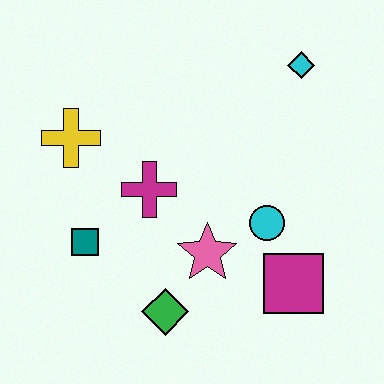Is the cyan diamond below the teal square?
No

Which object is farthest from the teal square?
The cyan diamond is farthest from the teal square.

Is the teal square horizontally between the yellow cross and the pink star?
Yes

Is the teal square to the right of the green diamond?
No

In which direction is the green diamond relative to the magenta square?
The green diamond is to the left of the magenta square.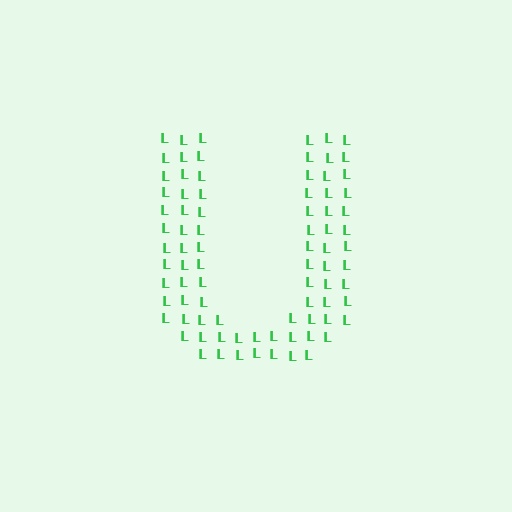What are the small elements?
The small elements are letter L's.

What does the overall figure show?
The overall figure shows the letter U.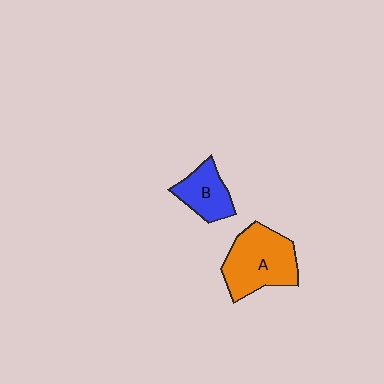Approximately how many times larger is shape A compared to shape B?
Approximately 1.7 times.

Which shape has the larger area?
Shape A (orange).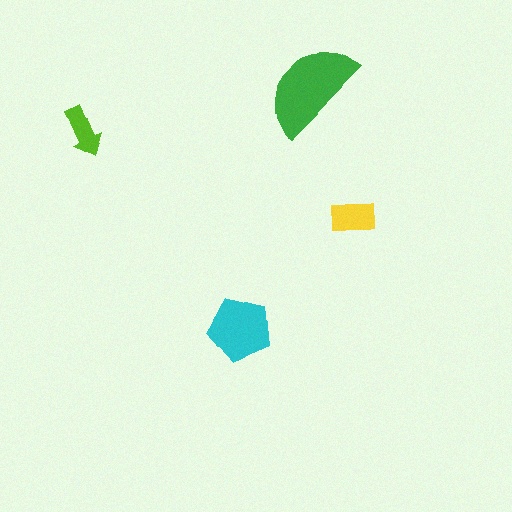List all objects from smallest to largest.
The lime arrow, the yellow rectangle, the cyan pentagon, the green semicircle.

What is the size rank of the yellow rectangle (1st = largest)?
3rd.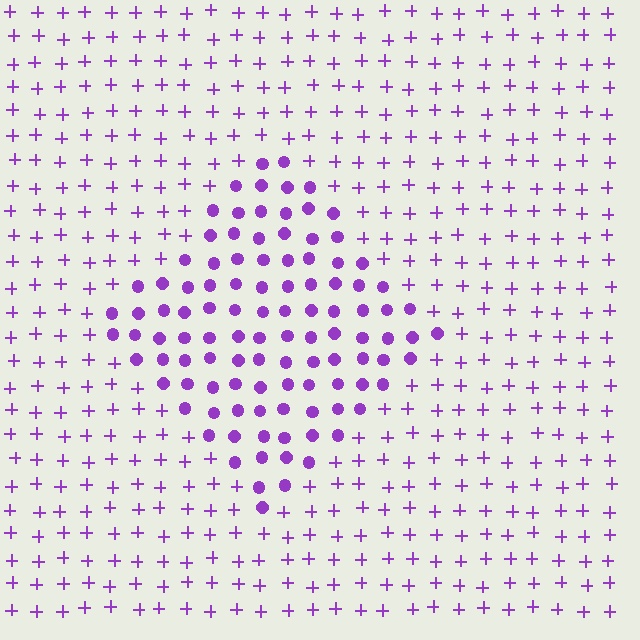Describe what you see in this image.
The image is filled with small purple elements arranged in a uniform grid. A diamond-shaped region contains circles, while the surrounding area contains plus signs. The boundary is defined purely by the change in element shape.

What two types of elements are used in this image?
The image uses circles inside the diamond region and plus signs outside it.